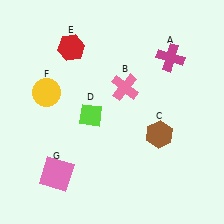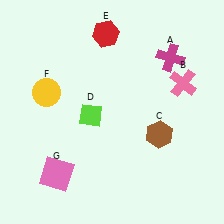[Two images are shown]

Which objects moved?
The objects that moved are: the pink cross (B), the red hexagon (E).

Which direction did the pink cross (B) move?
The pink cross (B) moved right.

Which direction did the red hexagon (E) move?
The red hexagon (E) moved right.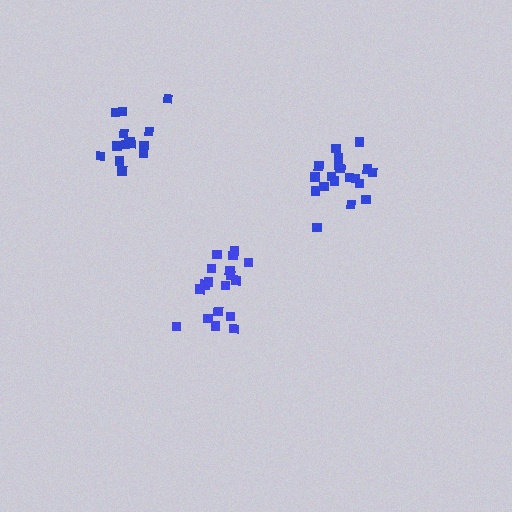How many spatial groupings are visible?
There are 3 spatial groupings.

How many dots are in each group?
Group 1: 18 dots, Group 2: 19 dots, Group 3: 15 dots (52 total).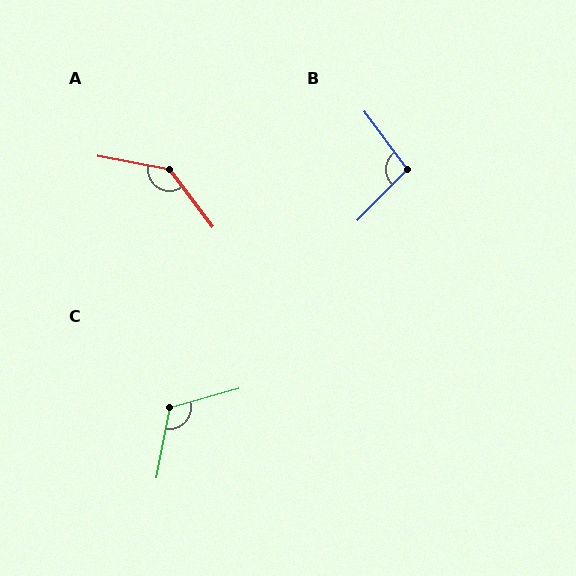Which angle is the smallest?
B, at approximately 99 degrees.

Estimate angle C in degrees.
Approximately 116 degrees.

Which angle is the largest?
A, at approximately 138 degrees.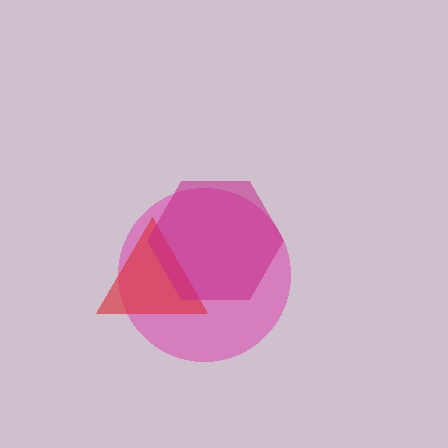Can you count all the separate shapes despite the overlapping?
Yes, there are 3 separate shapes.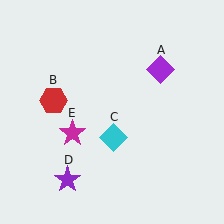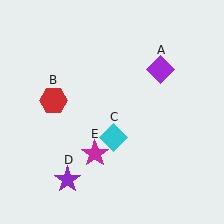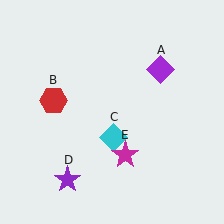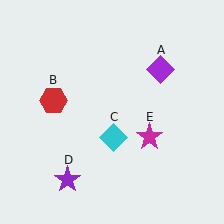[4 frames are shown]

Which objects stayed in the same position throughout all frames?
Purple diamond (object A) and red hexagon (object B) and cyan diamond (object C) and purple star (object D) remained stationary.